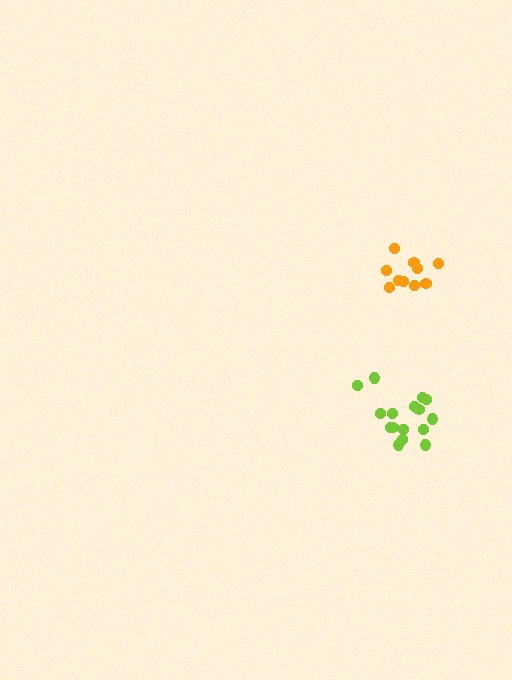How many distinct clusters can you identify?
There are 2 distinct clusters.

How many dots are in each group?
Group 1: 16 dots, Group 2: 10 dots (26 total).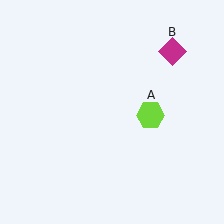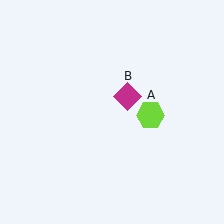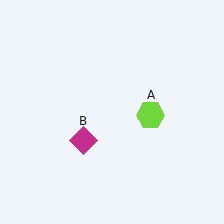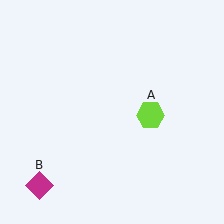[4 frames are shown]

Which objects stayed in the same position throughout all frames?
Lime hexagon (object A) remained stationary.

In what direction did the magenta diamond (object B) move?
The magenta diamond (object B) moved down and to the left.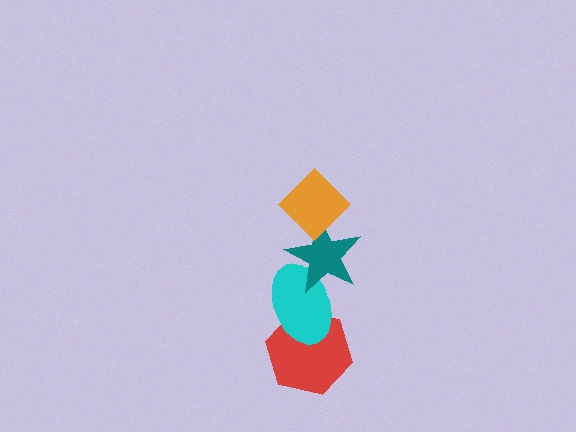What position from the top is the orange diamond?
The orange diamond is 1st from the top.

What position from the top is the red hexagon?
The red hexagon is 4th from the top.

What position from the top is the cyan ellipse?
The cyan ellipse is 3rd from the top.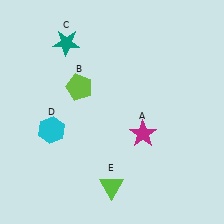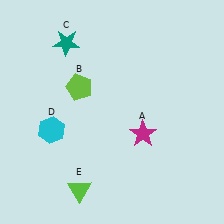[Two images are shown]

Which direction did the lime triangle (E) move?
The lime triangle (E) moved left.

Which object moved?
The lime triangle (E) moved left.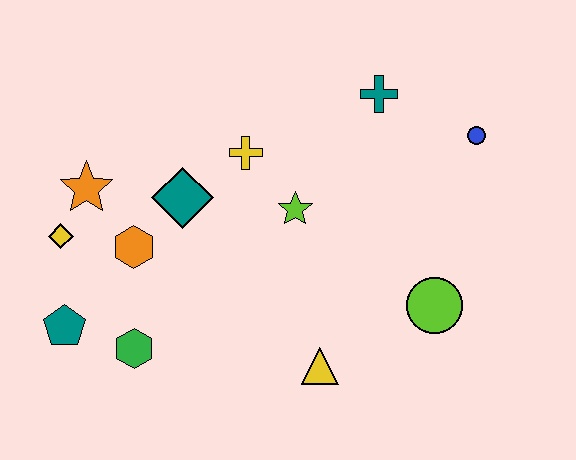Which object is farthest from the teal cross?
The teal pentagon is farthest from the teal cross.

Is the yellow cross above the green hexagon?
Yes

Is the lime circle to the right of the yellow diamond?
Yes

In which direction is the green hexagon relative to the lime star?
The green hexagon is to the left of the lime star.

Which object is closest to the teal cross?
The blue circle is closest to the teal cross.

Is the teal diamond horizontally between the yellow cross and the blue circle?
No